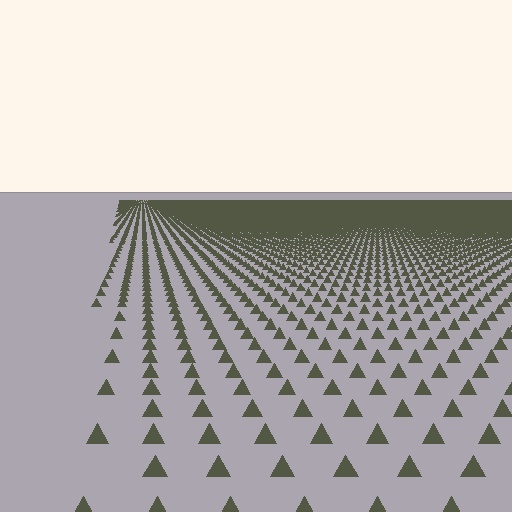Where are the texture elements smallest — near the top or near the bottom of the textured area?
Near the top.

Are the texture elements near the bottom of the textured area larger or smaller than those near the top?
Larger. Near the bottom, elements are closer to the viewer and appear at a bigger on-screen size.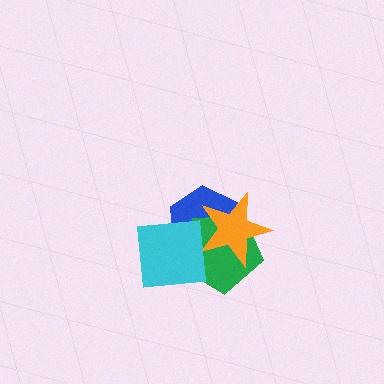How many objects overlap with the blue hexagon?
3 objects overlap with the blue hexagon.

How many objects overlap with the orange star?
3 objects overlap with the orange star.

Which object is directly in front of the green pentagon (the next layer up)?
The orange star is directly in front of the green pentagon.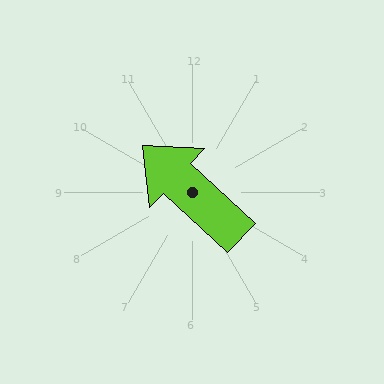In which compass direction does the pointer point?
Northwest.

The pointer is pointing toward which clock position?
Roughly 10 o'clock.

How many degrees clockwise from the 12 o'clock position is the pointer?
Approximately 313 degrees.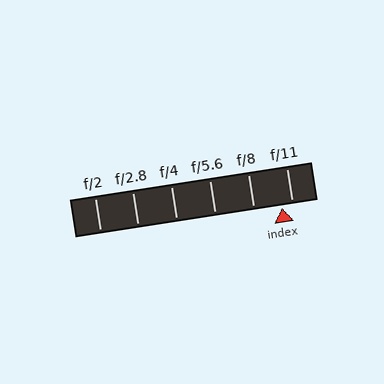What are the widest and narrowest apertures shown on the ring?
The widest aperture shown is f/2 and the narrowest is f/11.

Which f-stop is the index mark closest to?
The index mark is closest to f/11.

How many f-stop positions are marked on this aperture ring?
There are 6 f-stop positions marked.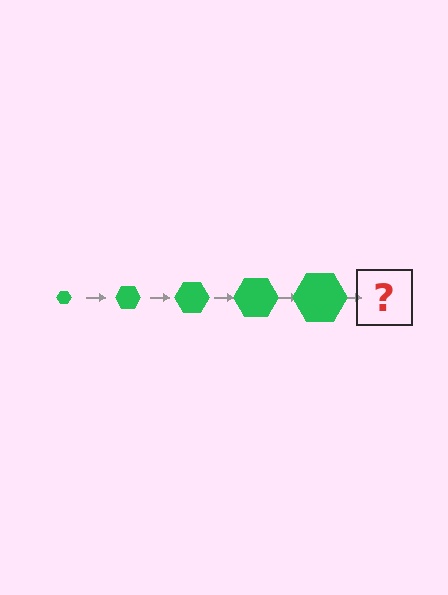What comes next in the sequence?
The next element should be a green hexagon, larger than the previous one.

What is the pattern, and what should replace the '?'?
The pattern is that the hexagon gets progressively larger each step. The '?' should be a green hexagon, larger than the previous one.